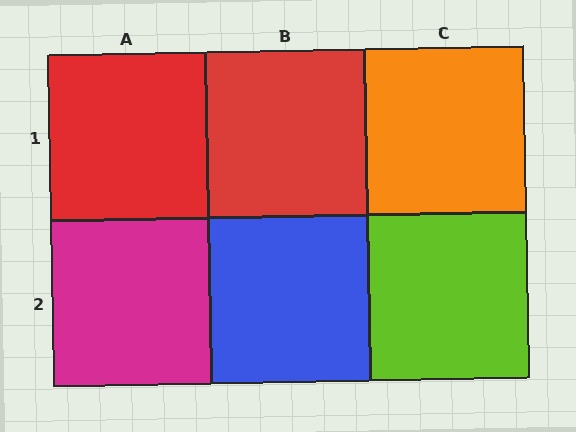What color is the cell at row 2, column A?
Magenta.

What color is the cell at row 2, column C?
Lime.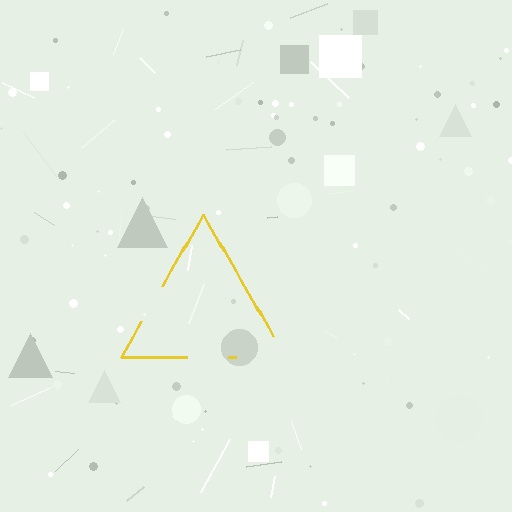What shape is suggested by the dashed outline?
The dashed outline suggests a triangle.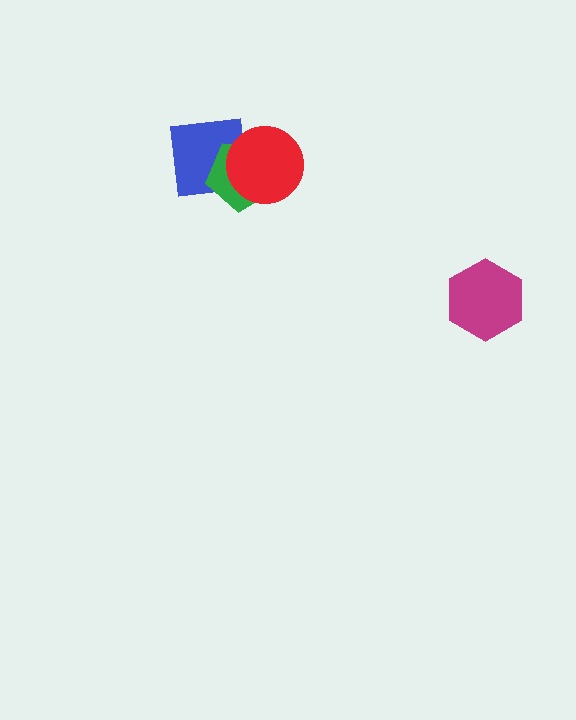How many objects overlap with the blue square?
2 objects overlap with the blue square.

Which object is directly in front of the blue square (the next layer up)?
The green pentagon is directly in front of the blue square.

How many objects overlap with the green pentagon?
2 objects overlap with the green pentagon.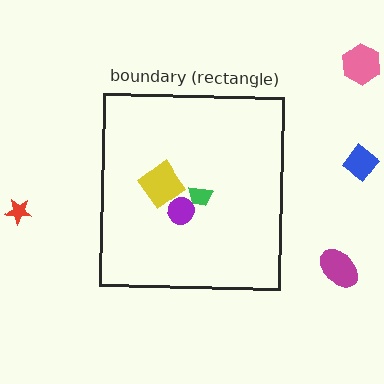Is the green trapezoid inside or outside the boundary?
Inside.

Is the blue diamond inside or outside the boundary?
Outside.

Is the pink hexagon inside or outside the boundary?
Outside.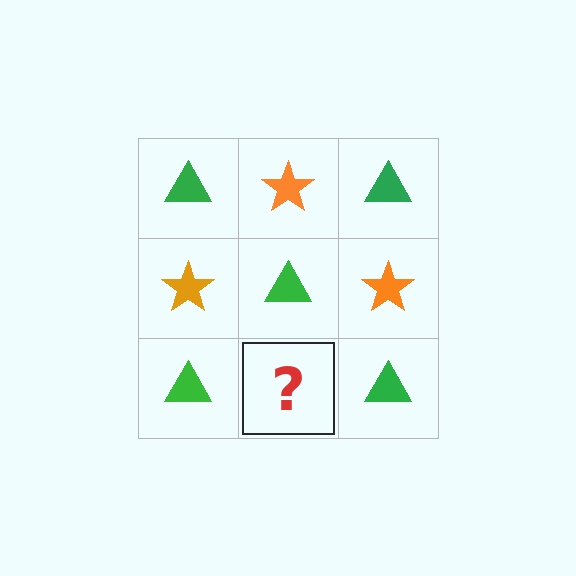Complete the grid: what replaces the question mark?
The question mark should be replaced with an orange star.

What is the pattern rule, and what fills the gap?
The rule is that it alternates green triangle and orange star in a checkerboard pattern. The gap should be filled with an orange star.